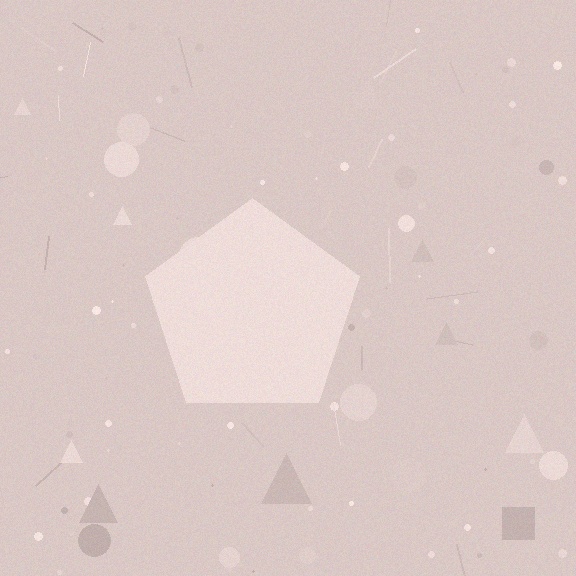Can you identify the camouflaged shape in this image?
The camouflaged shape is a pentagon.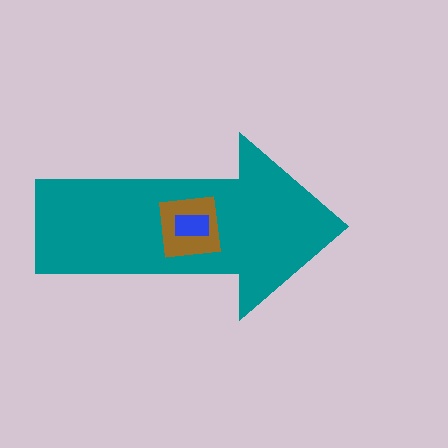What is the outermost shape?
The teal arrow.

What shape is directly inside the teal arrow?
The brown square.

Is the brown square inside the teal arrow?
Yes.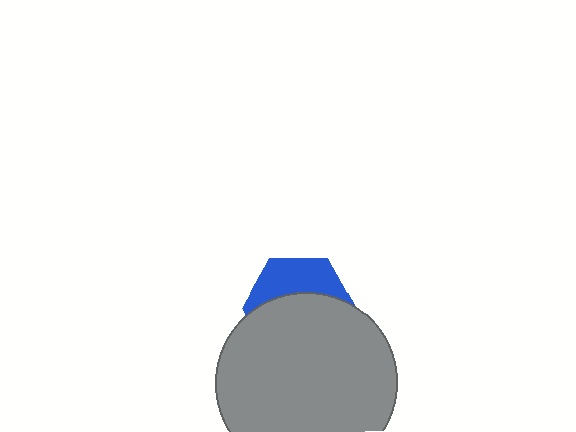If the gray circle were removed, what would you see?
You would see the complete blue hexagon.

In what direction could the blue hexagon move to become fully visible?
The blue hexagon could move up. That would shift it out from behind the gray circle entirely.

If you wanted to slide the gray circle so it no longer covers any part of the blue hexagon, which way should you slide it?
Slide it down — that is the most direct way to separate the two shapes.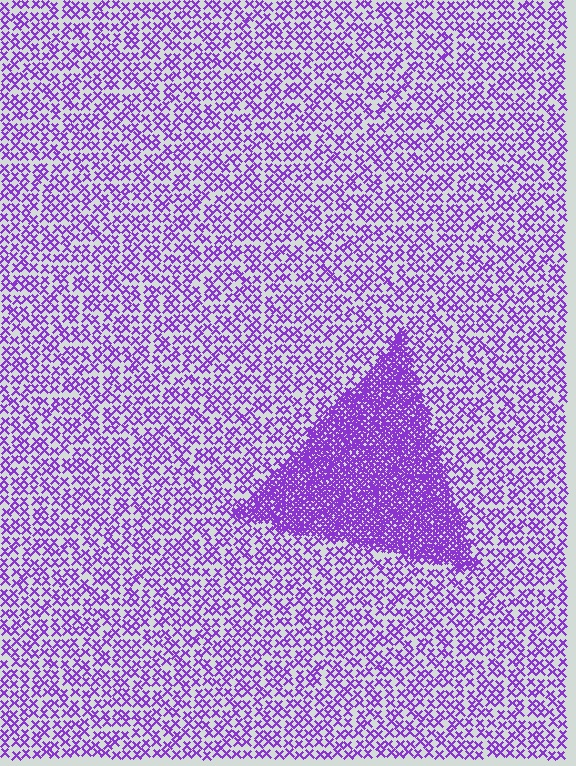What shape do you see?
I see a triangle.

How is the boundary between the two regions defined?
The boundary is defined by a change in element density (approximately 3.0x ratio). All elements are the same color, size, and shape.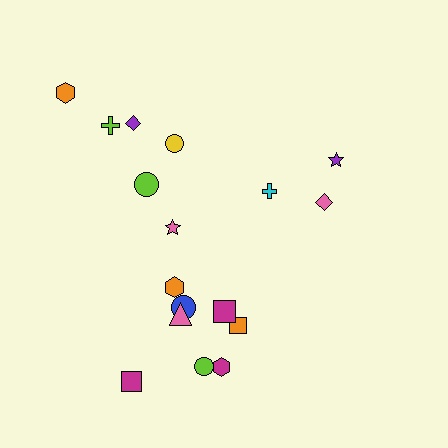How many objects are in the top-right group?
There are 3 objects.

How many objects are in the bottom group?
There are 8 objects.